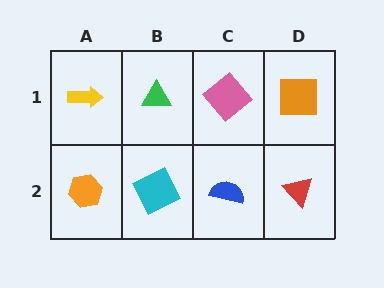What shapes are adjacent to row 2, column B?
A green triangle (row 1, column B), an orange hexagon (row 2, column A), a blue semicircle (row 2, column C).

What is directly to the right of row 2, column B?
A blue semicircle.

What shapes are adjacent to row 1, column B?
A cyan square (row 2, column B), a yellow arrow (row 1, column A), a pink diamond (row 1, column C).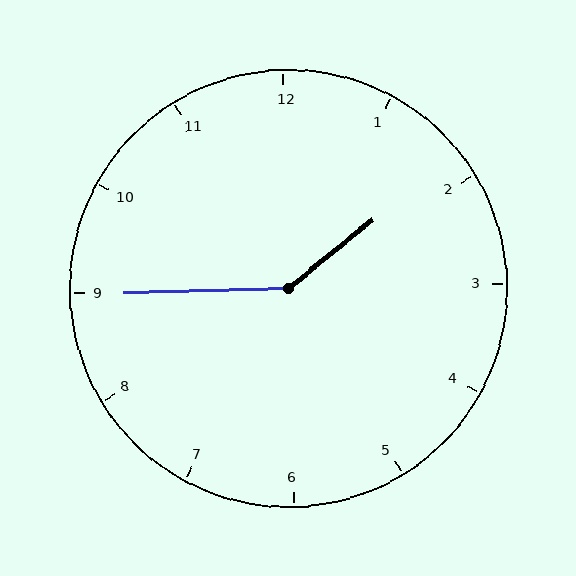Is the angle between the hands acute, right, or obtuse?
It is obtuse.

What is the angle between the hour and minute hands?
Approximately 142 degrees.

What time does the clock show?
1:45.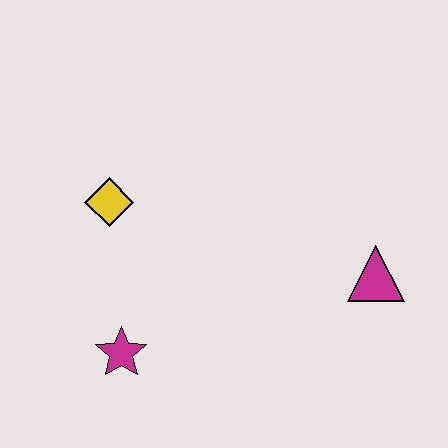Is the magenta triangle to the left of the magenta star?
No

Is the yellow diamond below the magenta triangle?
No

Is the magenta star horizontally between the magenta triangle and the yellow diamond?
Yes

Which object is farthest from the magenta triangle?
The yellow diamond is farthest from the magenta triangle.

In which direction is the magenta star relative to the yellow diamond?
The magenta star is below the yellow diamond.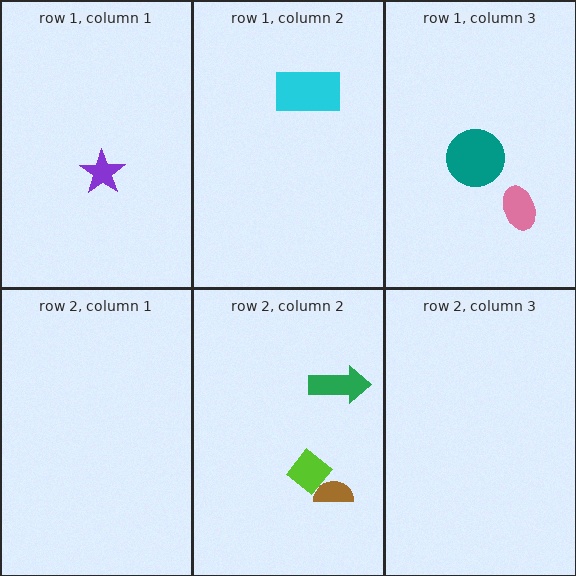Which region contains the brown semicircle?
The row 2, column 2 region.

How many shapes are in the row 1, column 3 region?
2.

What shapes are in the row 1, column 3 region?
The pink ellipse, the teal circle.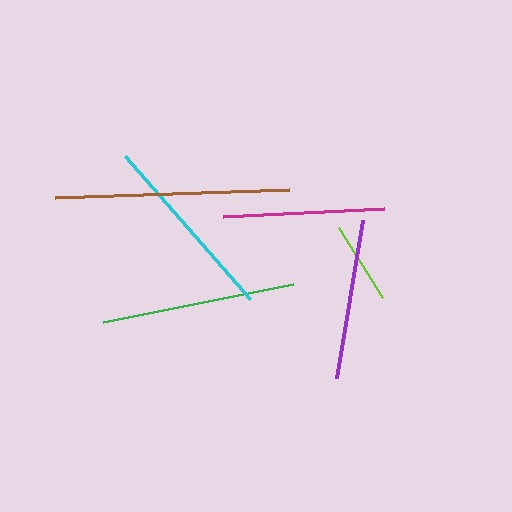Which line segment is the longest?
The brown line is the longest at approximately 235 pixels.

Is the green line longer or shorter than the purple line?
The green line is longer than the purple line.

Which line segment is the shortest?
The lime line is the shortest at approximately 83 pixels.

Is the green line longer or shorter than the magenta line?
The green line is longer than the magenta line.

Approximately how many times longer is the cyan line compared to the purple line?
The cyan line is approximately 1.2 times the length of the purple line.